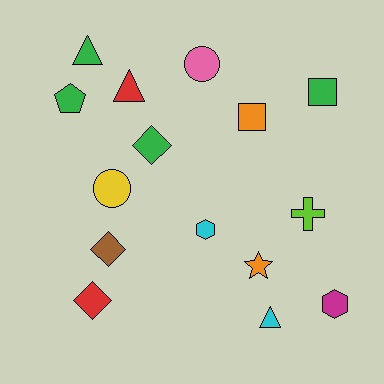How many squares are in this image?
There are 2 squares.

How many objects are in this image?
There are 15 objects.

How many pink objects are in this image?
There is 1 pink object.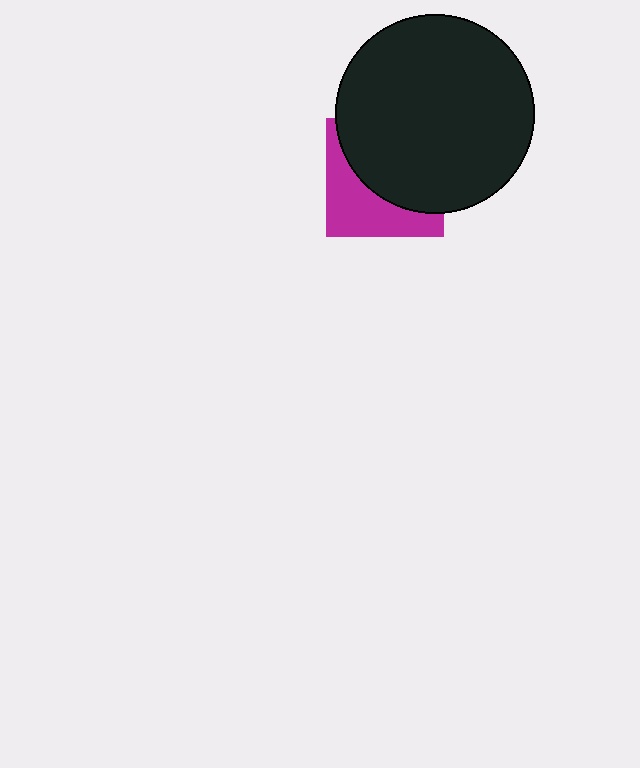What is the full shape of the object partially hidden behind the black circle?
The partially hidden object is a magenta square.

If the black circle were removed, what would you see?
You would see the complete magenta square.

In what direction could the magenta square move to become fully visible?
The magenta square could move toward the lower-left. That would shift it out from behind the black circle entirely.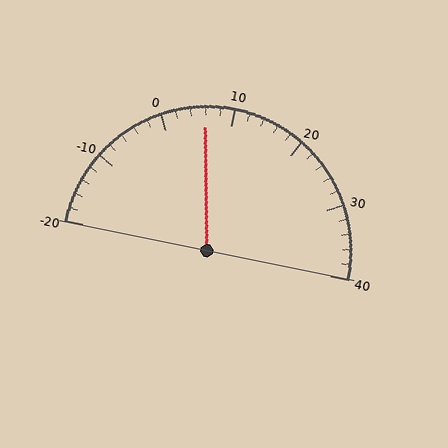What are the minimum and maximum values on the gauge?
The gauge ranges from -20 to 40.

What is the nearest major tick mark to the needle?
The nearest major tick mark is 10.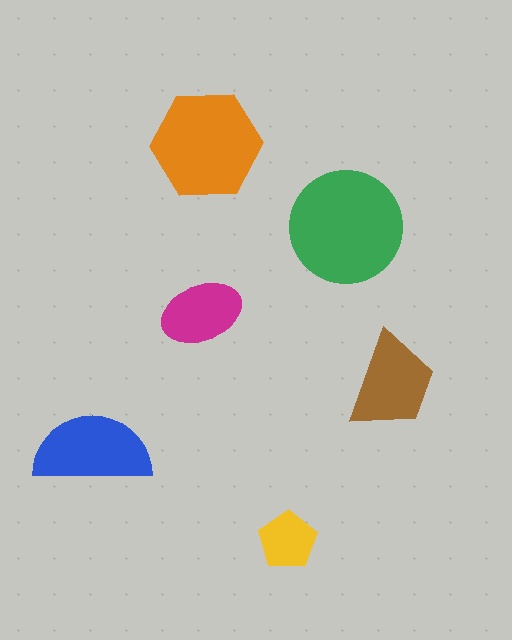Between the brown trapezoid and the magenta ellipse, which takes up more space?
The brown trapezoid.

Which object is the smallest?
The yellow pentagon.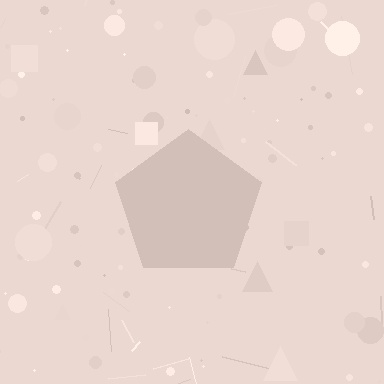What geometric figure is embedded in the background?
A pentagon is embedded in the background.